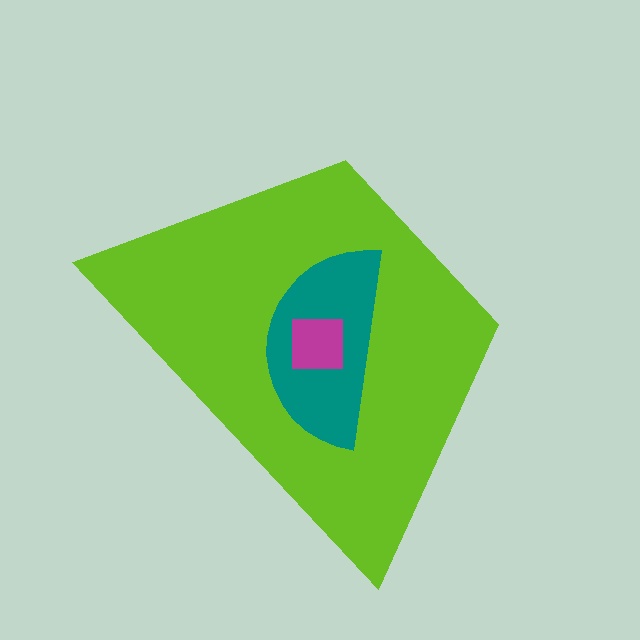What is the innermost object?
The magenta square.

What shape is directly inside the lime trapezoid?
The teal semicircle.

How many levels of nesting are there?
3.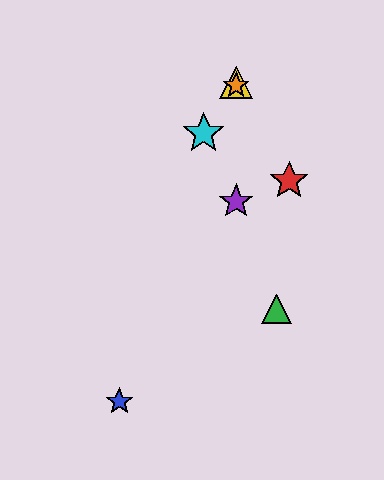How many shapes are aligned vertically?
3 shapes (the yellow triangle, the purple star, the orange star) are aligned vertically.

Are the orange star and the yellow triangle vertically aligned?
Yes, both are at x≈236.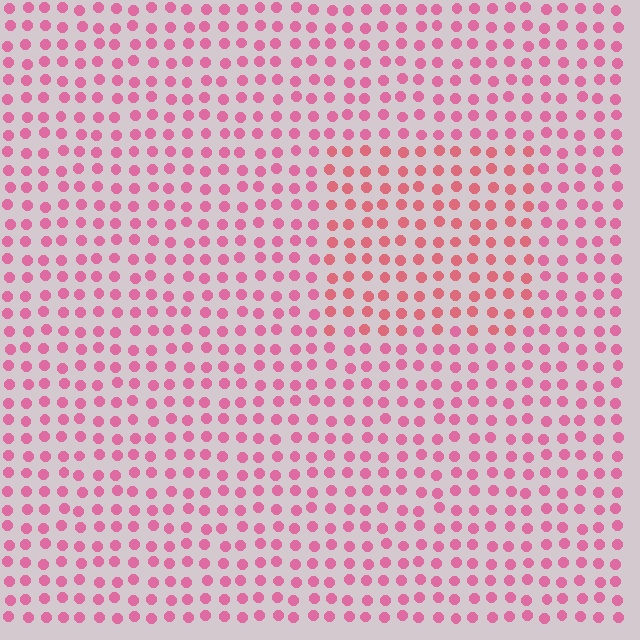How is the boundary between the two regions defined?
The boundary is defined purely by a slight shift in hue (about 20 degrees). Spacing, size, and orientation are identical on both sides.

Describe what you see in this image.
The image is filled with small pink elements in a uniform arrangement. A rectangle-shaped region is visible where the elements are tinted to a slightly different hue, forming a subtle color boundary.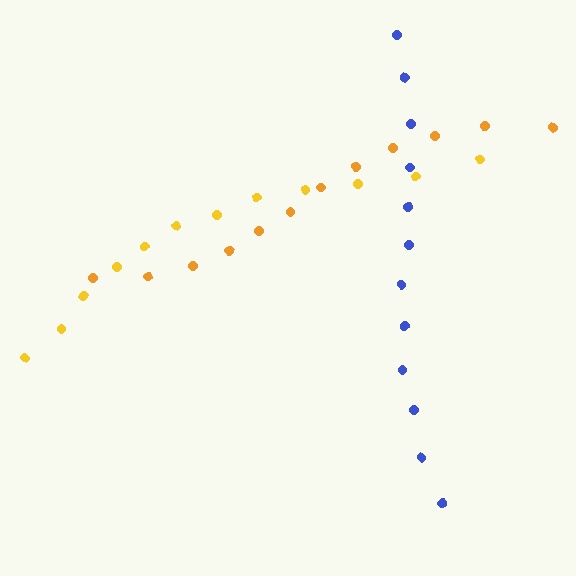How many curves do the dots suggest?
There are 3 distinct paths.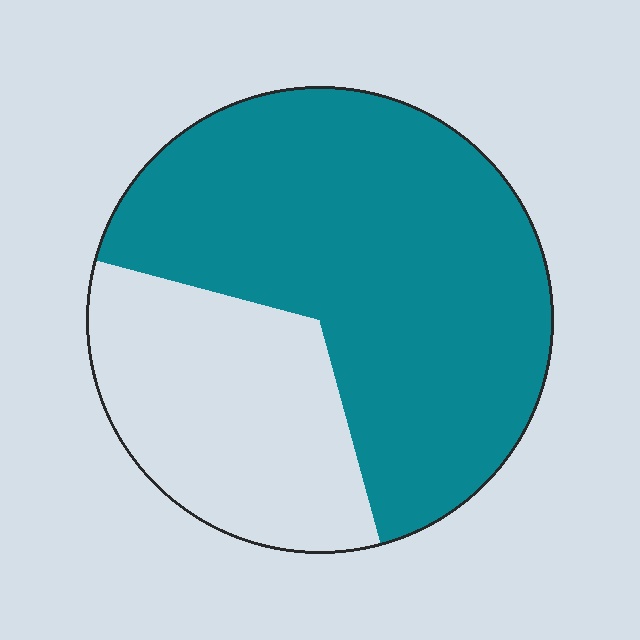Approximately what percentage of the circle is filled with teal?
Approximately 65%.